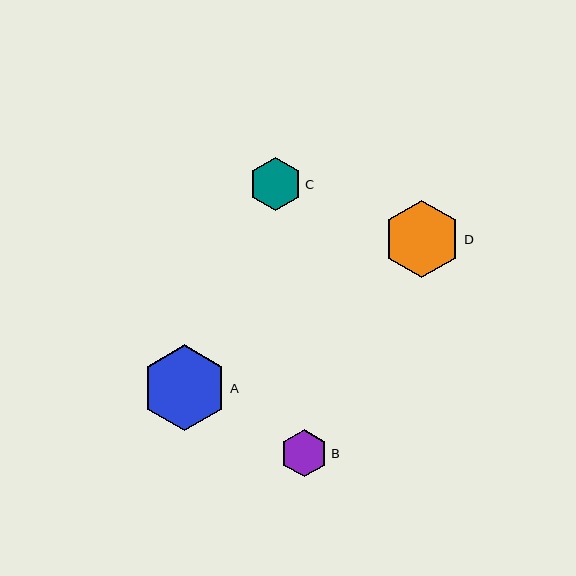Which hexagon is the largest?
Hexagon A is the largest with a size of approximately 86 pixels.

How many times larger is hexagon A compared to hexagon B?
Hexagon A is approximately 1.8 times the size of hexagon B.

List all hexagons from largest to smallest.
From largest to smallest: A, D, C, B.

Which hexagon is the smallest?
Hexagon B is the smallest with a size of approximately 47 pixels.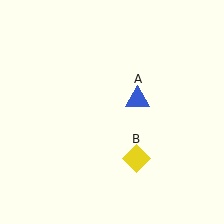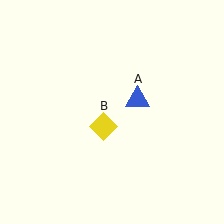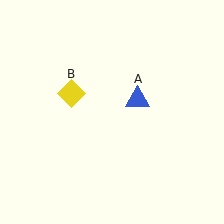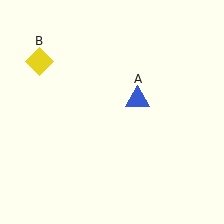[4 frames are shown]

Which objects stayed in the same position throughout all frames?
Blue triangle (object A) remained stationary.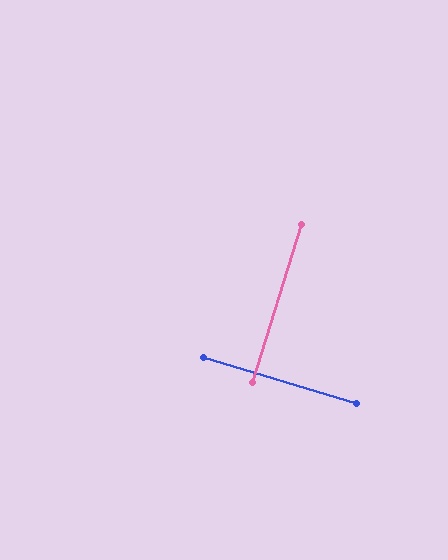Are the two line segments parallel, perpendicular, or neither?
Perpendicular — they meet at approximately 89°.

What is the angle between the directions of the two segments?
Approximately 89 degrees.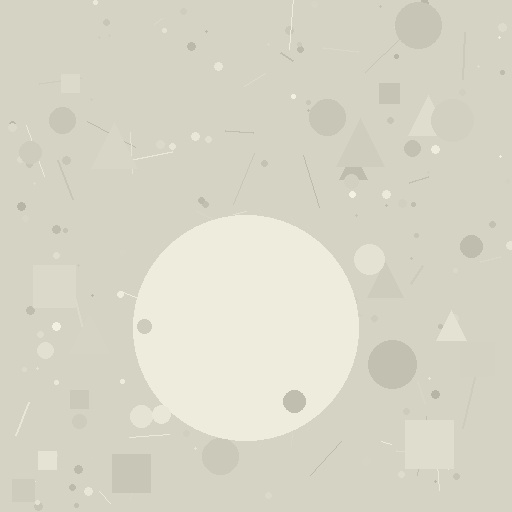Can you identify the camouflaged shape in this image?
The camouflaged shape is a circle.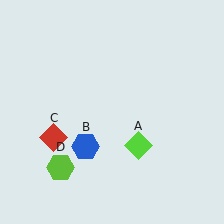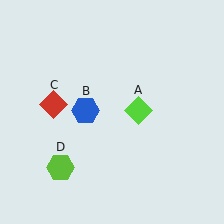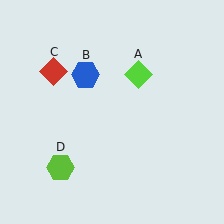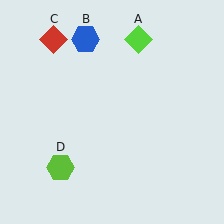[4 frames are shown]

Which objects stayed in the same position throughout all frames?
Lime hexagon (object D) remained stationary.